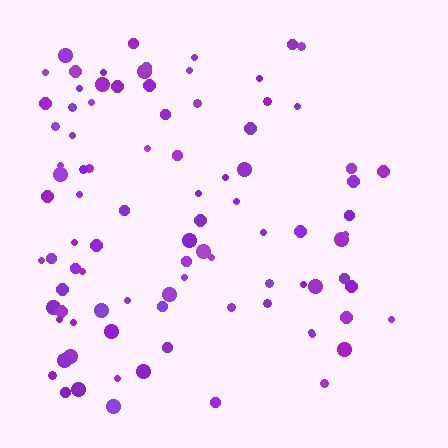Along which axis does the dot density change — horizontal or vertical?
Horizontal.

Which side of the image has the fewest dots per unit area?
The right.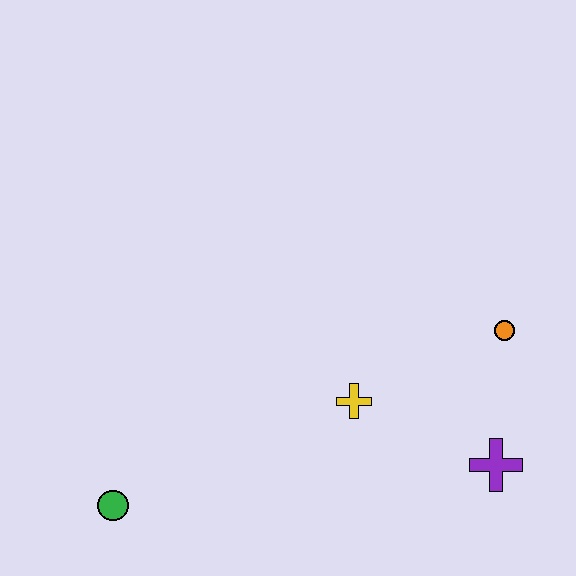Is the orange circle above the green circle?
Yes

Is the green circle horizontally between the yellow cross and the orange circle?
No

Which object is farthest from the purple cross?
The green circle is farthest from the purple cross.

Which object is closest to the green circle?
The yellow cross is closest to the green circle.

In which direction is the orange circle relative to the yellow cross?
The orange circle is to the right of the yellow cross.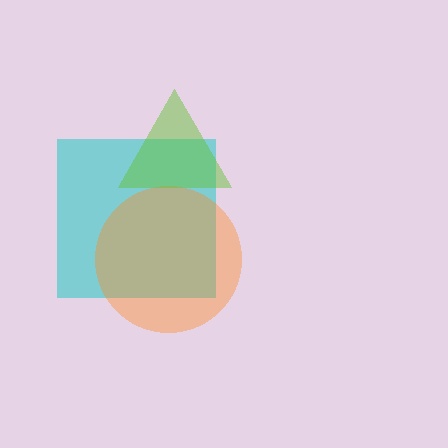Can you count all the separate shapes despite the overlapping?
Yes, there are 3 separate shapes.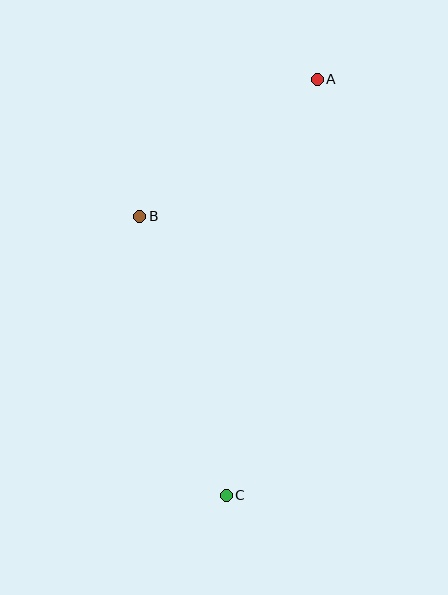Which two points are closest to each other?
Points A and B are closest to each other.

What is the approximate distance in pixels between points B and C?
The distance between B and C is approximately 292 pixels.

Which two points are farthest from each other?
Points A and C are farthest from each other.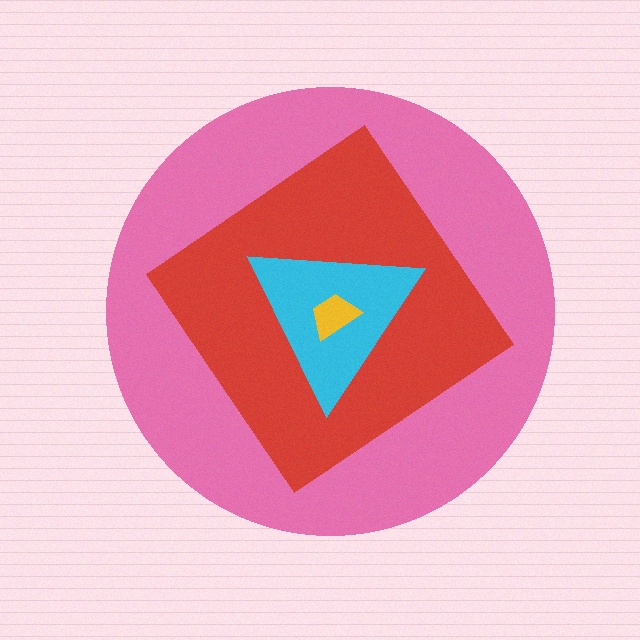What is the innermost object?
The yellow trapezoid.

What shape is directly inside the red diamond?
The cyan triangle.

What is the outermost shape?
The pink circle.